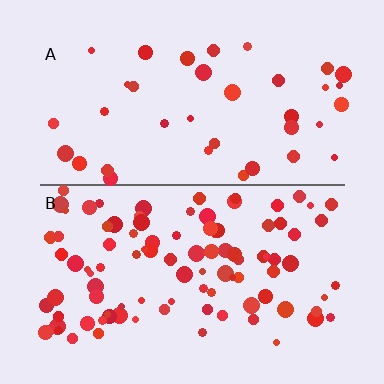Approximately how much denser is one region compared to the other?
Approximately 2.6× — region B over region A.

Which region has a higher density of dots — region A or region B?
B (the bottom).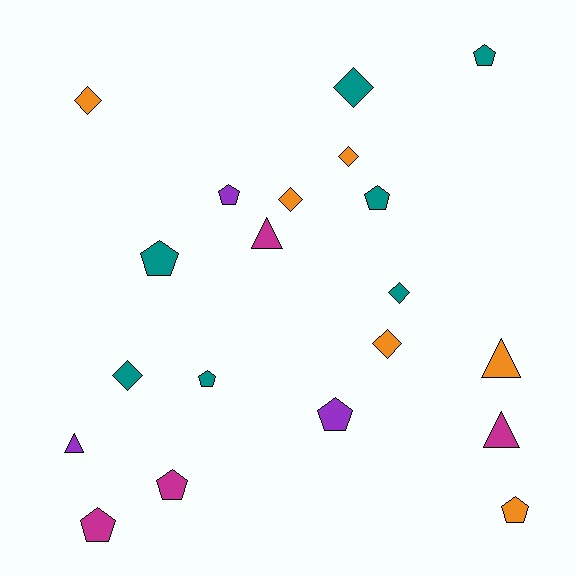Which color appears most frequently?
Teal, with 7 objects.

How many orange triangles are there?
There is 1 orange triangle.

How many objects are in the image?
There are 20 objects.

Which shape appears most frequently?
Pentagon, with 9 objects.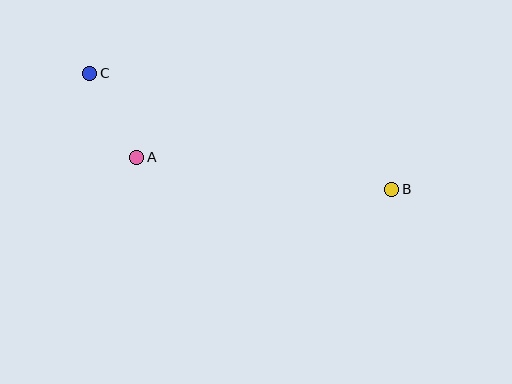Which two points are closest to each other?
Points A and C are closest to each other.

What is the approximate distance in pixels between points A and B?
The distance between A and B is approximately 257 pixels.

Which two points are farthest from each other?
Points B and C are farthest from each other.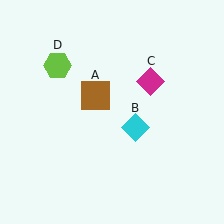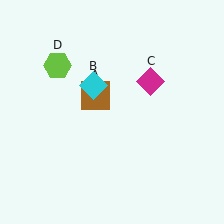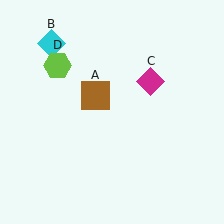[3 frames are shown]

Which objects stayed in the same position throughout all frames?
Brown square (object A) and magenta diamond (object C) and lime hexagon (object D) remained stationary.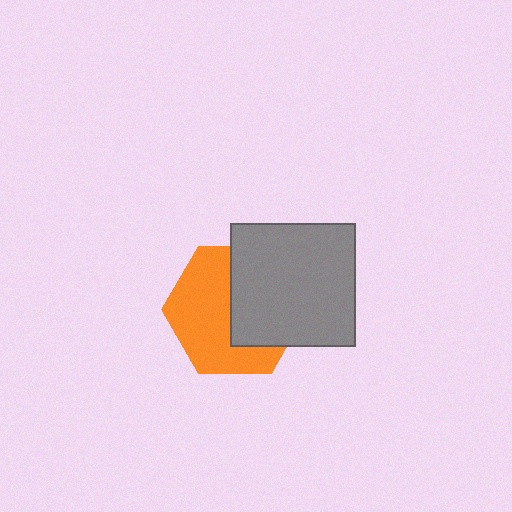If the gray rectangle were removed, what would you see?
You would see the complete orange hexagon.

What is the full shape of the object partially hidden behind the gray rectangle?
The partially hidden object is an orange hexagon.